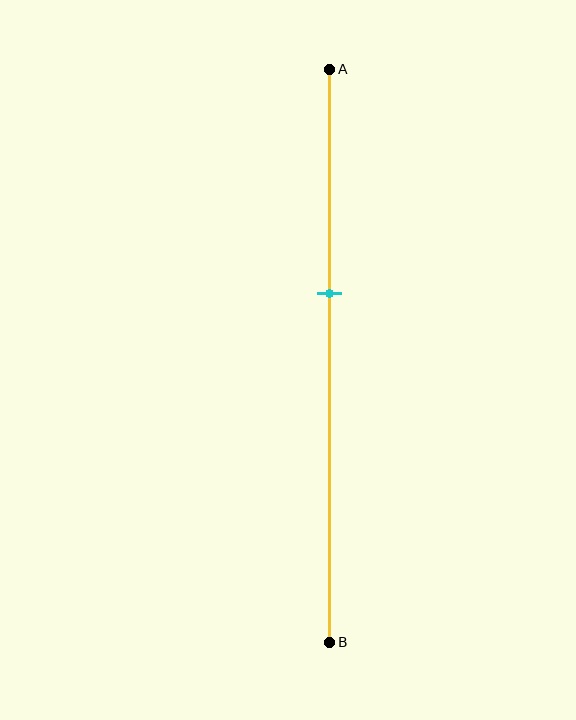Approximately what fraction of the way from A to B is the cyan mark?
The cyan mark is approximately 40% of the way from A to B.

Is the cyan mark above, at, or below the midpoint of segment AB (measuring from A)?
The cyan mark is above the midpoint of segment AB.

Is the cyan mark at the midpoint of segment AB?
No, the mark is at about 40% from A, not at the 50% midpoint.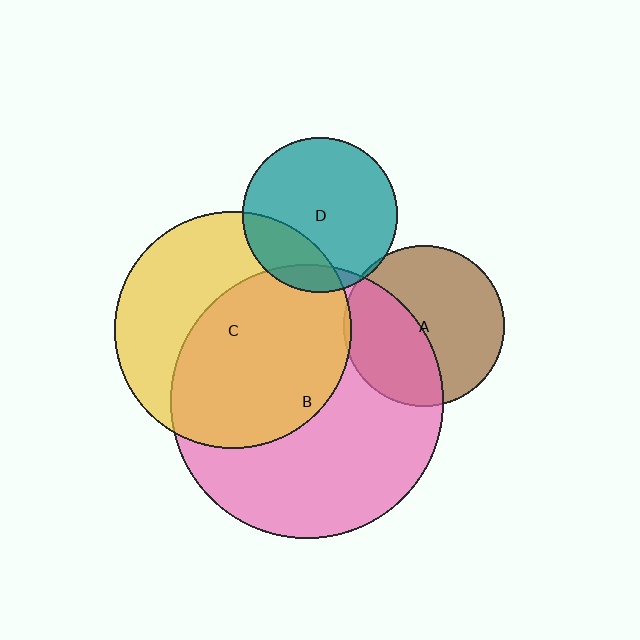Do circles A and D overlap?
Yes.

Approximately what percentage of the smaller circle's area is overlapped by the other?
Approximately 5%.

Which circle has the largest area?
Circle B (pink).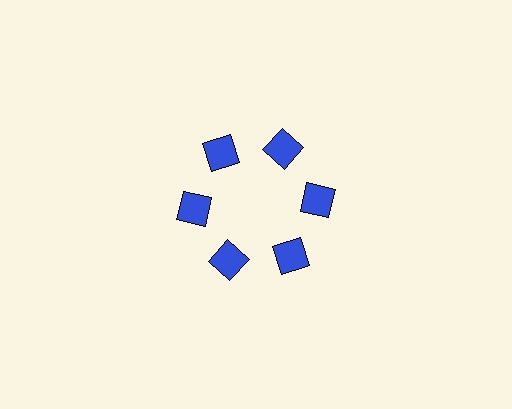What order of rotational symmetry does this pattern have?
This pattern has 6-fold rotational symmetry.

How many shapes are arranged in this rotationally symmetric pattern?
There are 6 shapes, arranged in 6 groups of 1.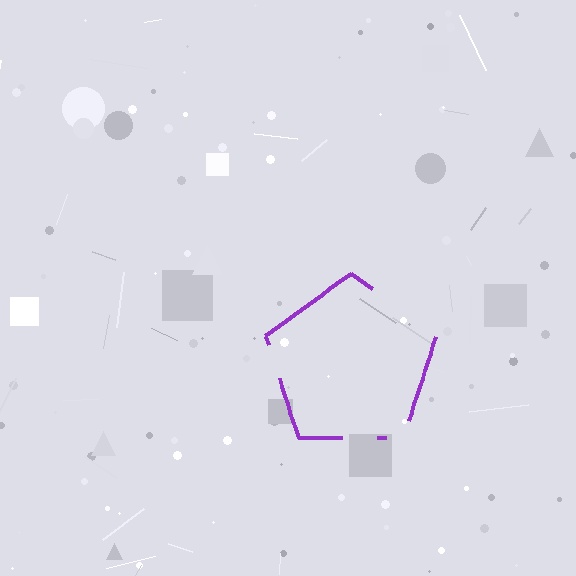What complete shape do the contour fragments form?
The contour fragments form a pentagon.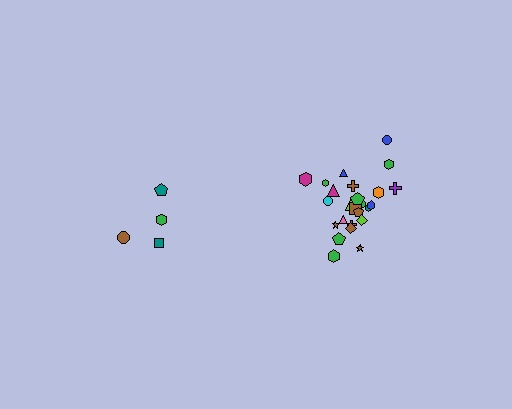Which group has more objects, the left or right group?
The right group.